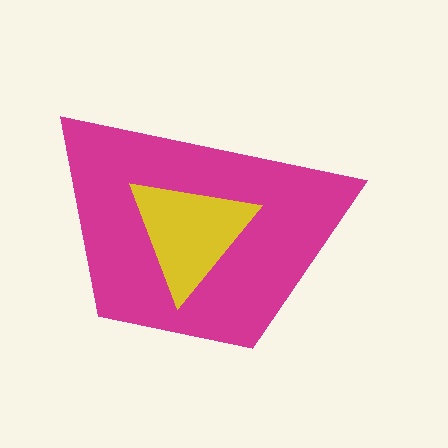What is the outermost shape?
The magenta trapezoid.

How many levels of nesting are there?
2.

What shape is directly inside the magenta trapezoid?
The yellow triangle.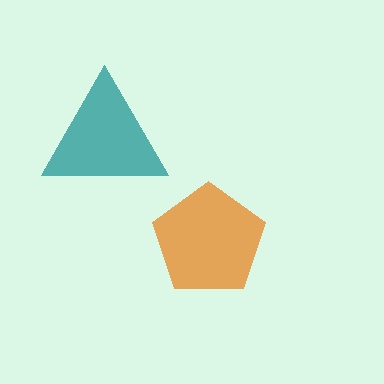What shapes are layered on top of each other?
The layered shapes are: a teal triangle, an orange pentagon.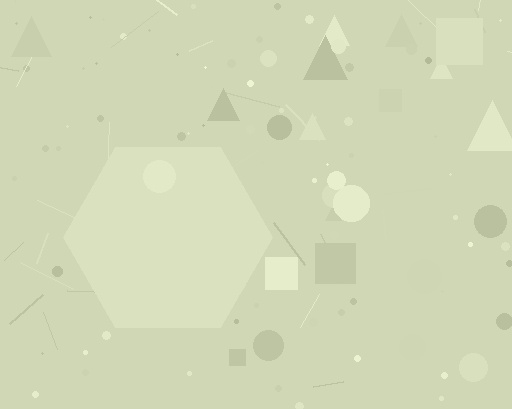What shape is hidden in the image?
A hexagon is hidden in the image.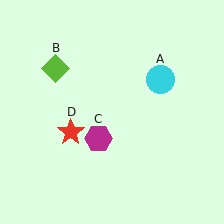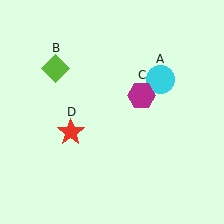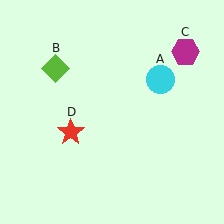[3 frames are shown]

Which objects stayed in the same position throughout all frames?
Cyan circle (object A) and lime diamond (object B) and red star (object D) remained stationary.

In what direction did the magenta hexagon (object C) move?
The magenta hexagon (object C) moved up and to the right.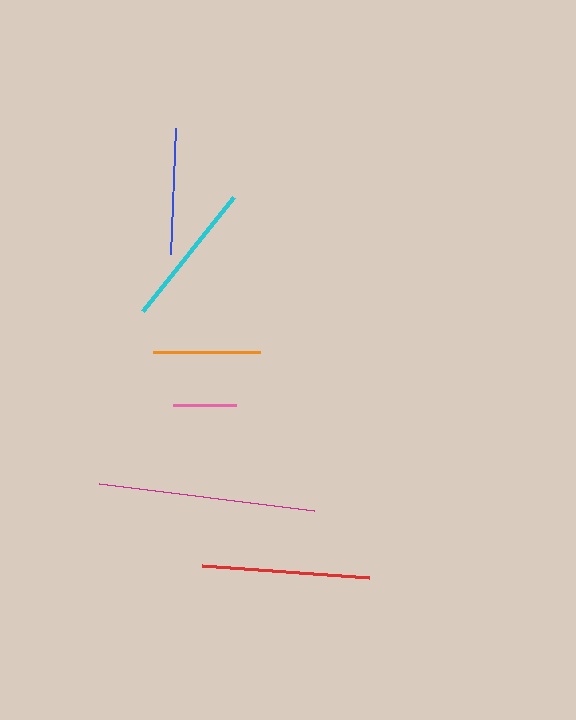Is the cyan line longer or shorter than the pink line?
The cyan line is longer than the pink line.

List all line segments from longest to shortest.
From longest to shortest: magenta, red, cyan, blue, orange, pink.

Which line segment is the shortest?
The pink line is the shortest at approximately 63 pixels.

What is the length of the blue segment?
The blue segment is approximately 126 pixels long.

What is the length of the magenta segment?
The magenta segment is approximately 217 pixels long.